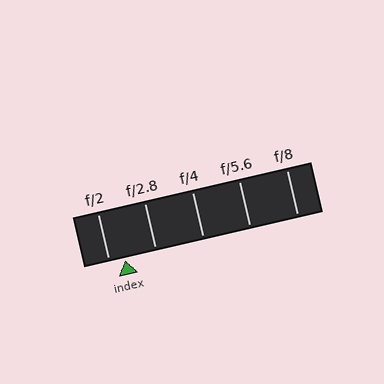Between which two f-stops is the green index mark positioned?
The index mark is between f/2 and f/2.8.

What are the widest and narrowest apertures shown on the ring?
The widest aperture shown is f/2 and the narrowest is f/8.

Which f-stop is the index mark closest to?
The index mark is closest to f/2.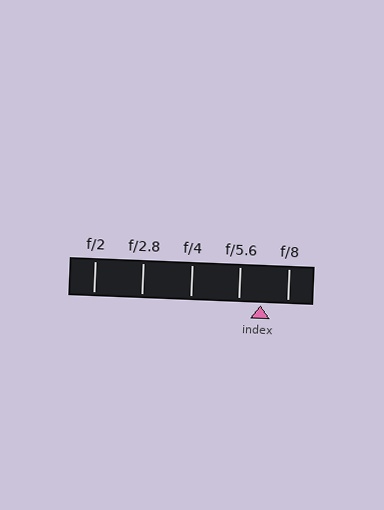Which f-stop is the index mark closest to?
The index mark is closest to f/5.6.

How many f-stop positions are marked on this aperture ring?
There are 5 f-stop positions marked.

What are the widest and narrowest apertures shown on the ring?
The widest aperture shown is f/2 and the narrowest is f/8.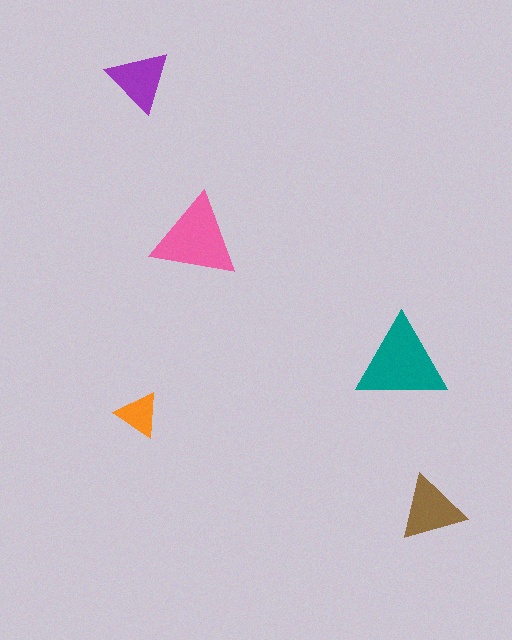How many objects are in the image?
There are 5 objects in the image.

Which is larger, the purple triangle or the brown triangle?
The brown one.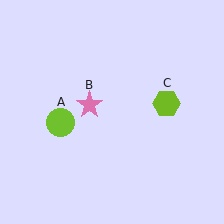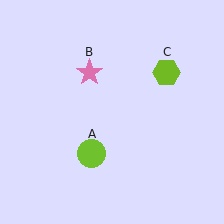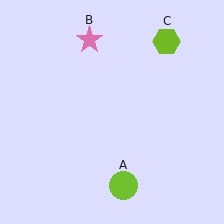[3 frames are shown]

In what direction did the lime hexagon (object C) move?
The lime hexagon (object C) moved up.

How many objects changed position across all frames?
3 objects changed position: lime circle (object A), pink star (object B), lime hexagon (object C).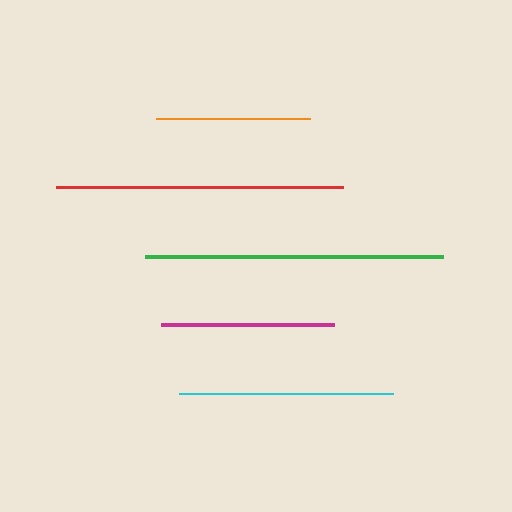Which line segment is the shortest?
The orange line is the shortest at approximately 155 pixels.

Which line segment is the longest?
The green line is the longest at approximately 298 pixels.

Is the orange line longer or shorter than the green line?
The green line is longer than the orange line.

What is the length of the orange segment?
The orange segment is approximately 155 pixels long.